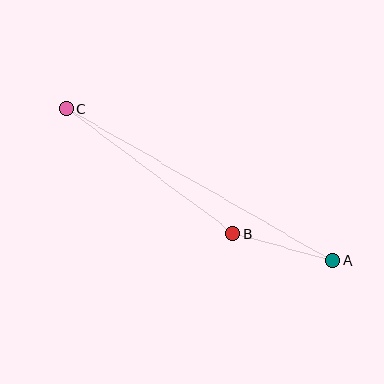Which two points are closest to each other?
Points A and B are closest to each other.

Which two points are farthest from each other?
Points A and C are farthest from each other.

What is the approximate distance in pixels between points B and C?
The distance between B and C is approximately 208 pixels.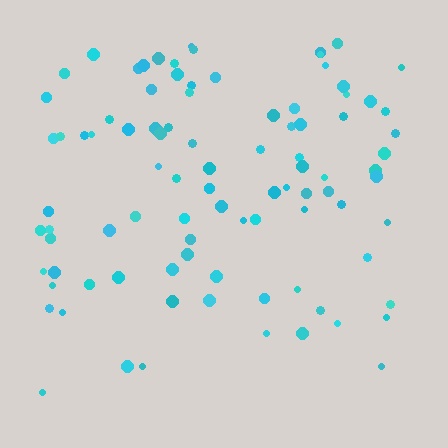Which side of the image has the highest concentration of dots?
The top.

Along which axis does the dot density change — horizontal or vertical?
Vertical.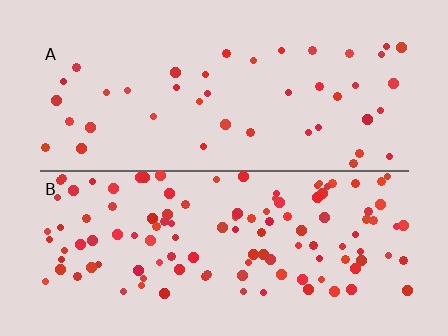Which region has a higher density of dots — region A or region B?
B (the bottom).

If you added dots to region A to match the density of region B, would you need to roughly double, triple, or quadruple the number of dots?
Approximately triple.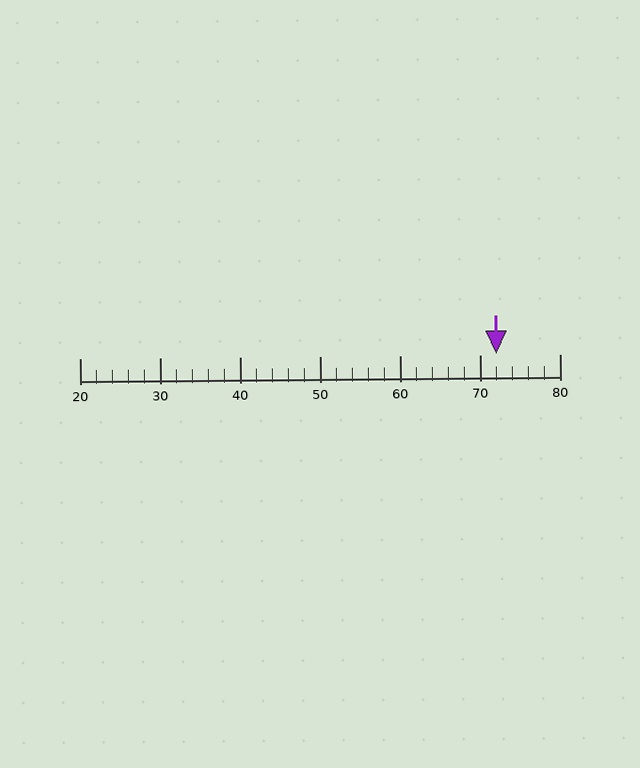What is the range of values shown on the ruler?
The ruler shows values from 20 to 80.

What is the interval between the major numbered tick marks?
The major tick marks are spaced 10 units apart.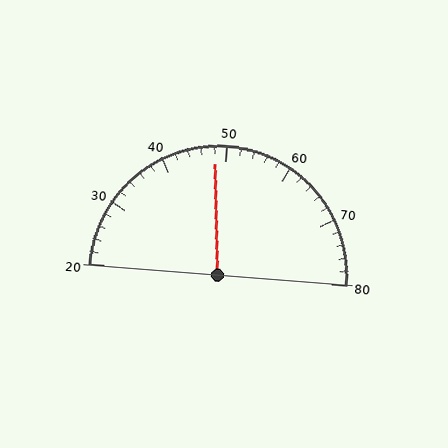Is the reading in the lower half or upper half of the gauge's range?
The reading is in the lower half of the range (20 to 80).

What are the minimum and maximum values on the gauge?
The gauge ranges from 20 to 80.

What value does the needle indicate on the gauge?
The needle indicates approximately 48.